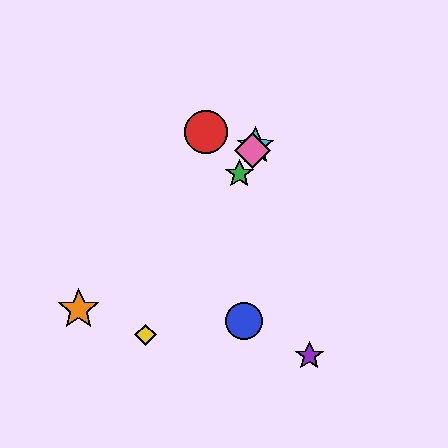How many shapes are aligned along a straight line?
4 shapes (the green star, the yellow diamond, the cyan star, the pink diamond) are aligned along a straight line.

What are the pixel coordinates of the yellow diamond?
The yellow diamond is at (145, 335).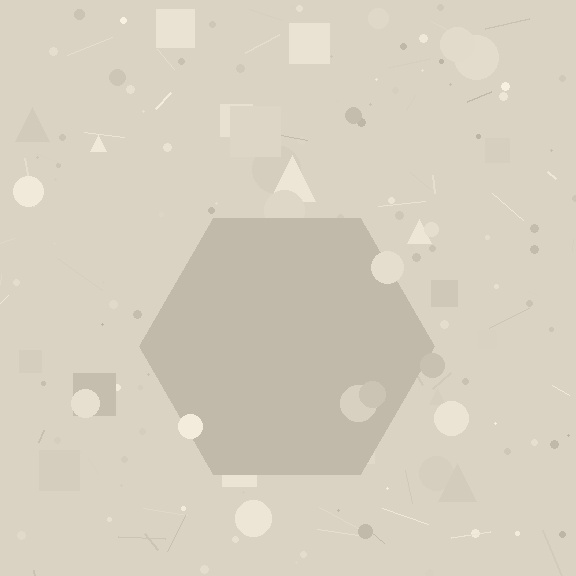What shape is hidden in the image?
A hexagon is hidden in the image.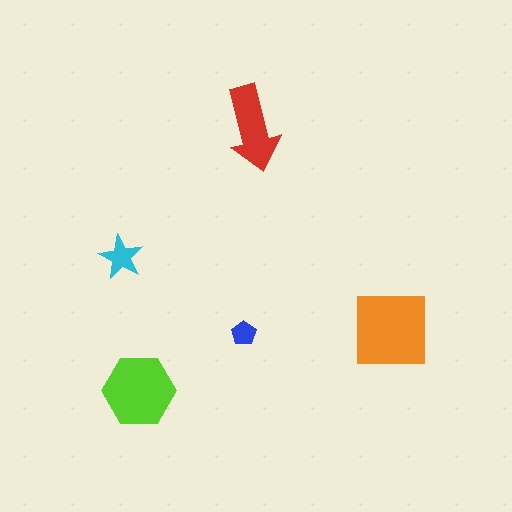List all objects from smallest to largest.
The blue pentagon, the cyan star, the red arrow, the lime hexagon, the orange square.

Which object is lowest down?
The lime hexagon is bottommost.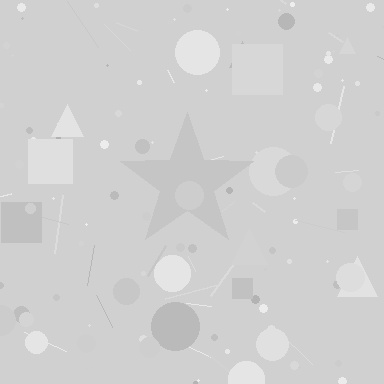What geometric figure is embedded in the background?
A star is embedded in the background.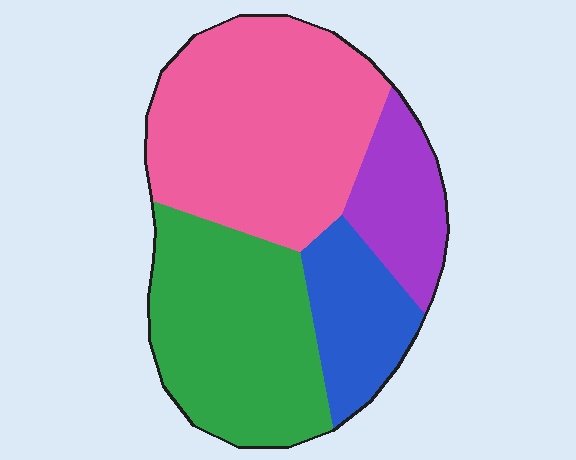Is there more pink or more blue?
Pink.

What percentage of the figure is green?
Green covers about 30% of the figure.